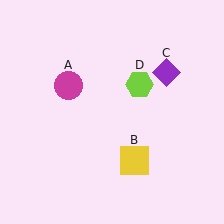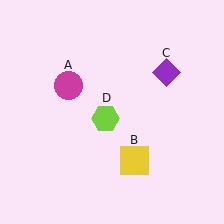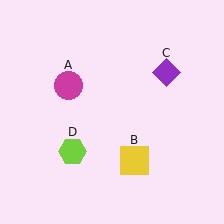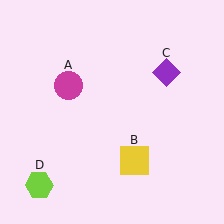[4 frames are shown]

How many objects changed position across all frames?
1 object changed position: lime hexagon (object D).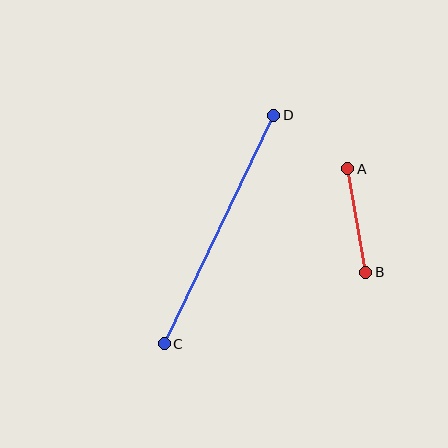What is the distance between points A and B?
The distance is approximately 105 pixels.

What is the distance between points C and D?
The distance is approximately 253 pixels.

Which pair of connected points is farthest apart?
Points C and D are farthest apart.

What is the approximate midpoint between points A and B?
The midpoint is at approximately (357, 221) pixels.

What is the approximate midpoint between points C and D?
The midpoint is at approximately (219, 229) pixels.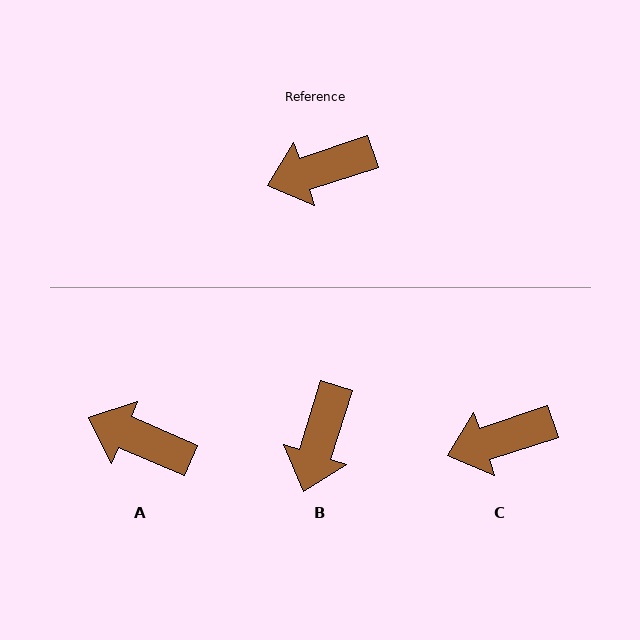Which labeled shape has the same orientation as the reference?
C.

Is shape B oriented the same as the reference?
No, it is off by about 55 degrees.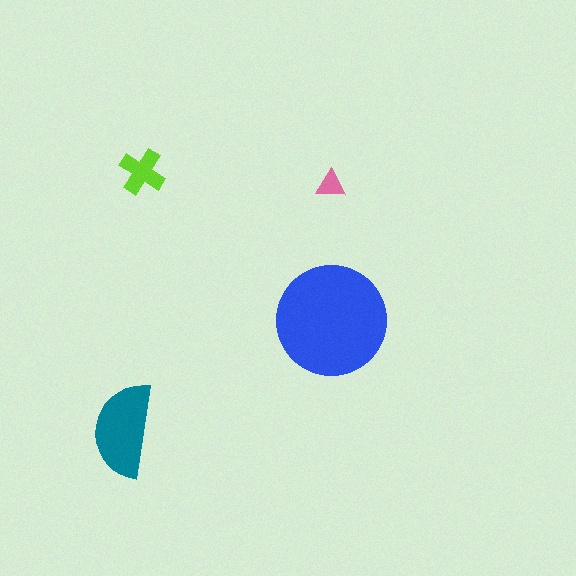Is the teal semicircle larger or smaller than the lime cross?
Larger.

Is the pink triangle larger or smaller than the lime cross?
Smaller.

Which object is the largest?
The blue circle.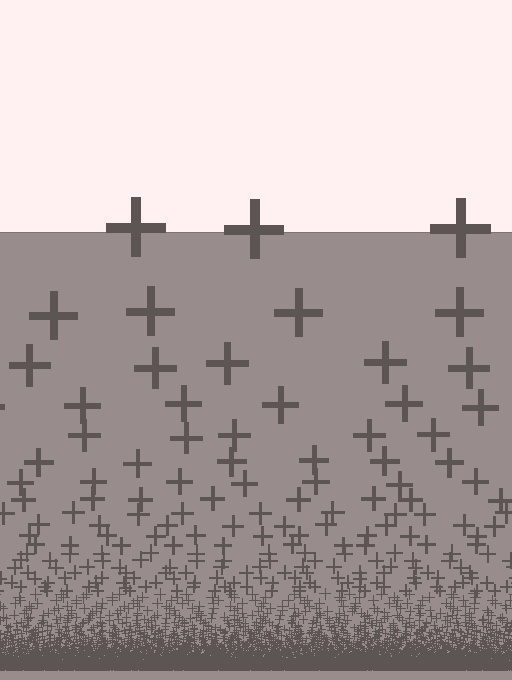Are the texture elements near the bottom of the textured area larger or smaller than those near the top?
Smaller. The gradient is inverted — elements near the bottom are smaller and denser.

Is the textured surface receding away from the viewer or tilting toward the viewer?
The surface appears to tilt toward the viewer. Texture elements get larger and sparser toward the top.